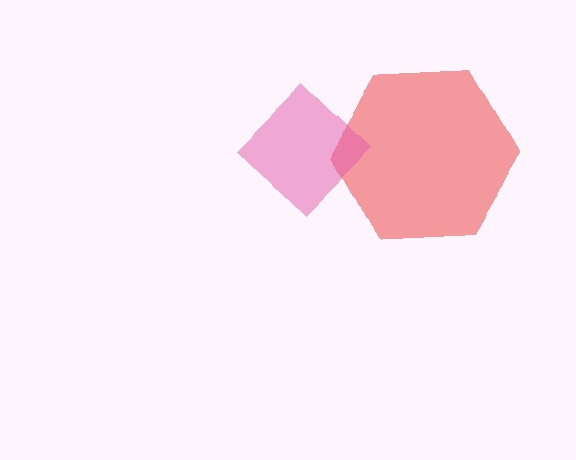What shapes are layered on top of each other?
The layered shapes are: a red hexagon, a pink diamond.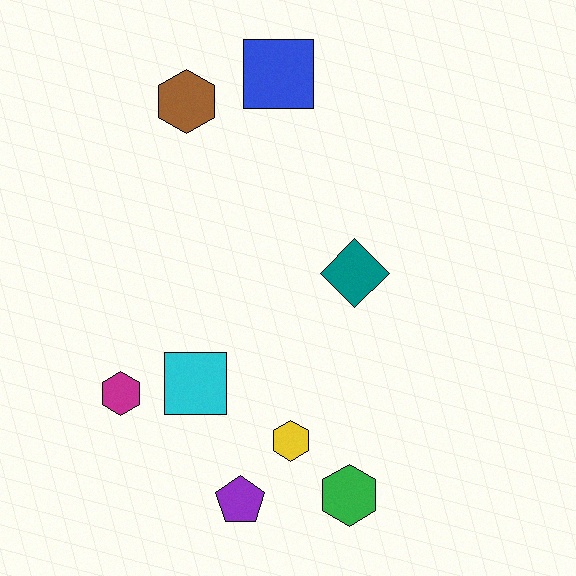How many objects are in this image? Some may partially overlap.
There are 8 objects.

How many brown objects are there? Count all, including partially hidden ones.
There is 1 brown object.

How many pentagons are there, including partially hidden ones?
There is 1 pentagon.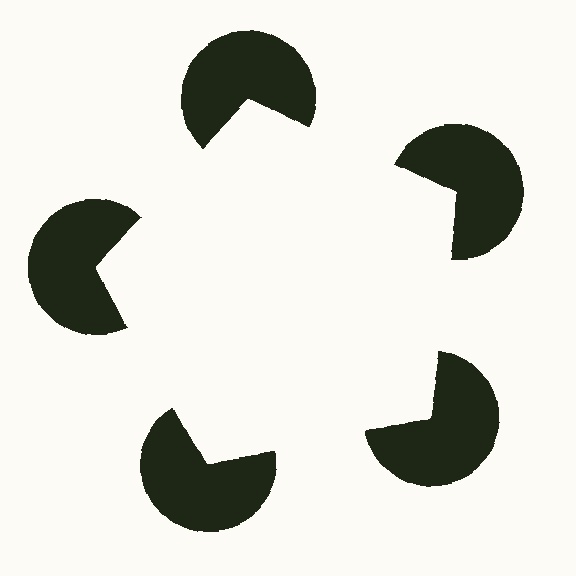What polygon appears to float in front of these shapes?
An illusory pentagon — its edges are inferred from the aligned wedge cuts in the pac-man discs, not physically drawn.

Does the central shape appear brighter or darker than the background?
It typically appears slightly brighter than the background, even though no actual brightness change is drawn.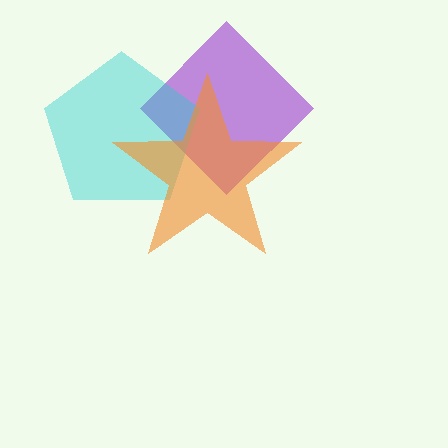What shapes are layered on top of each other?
The layered shapes are: a purple diamond, a cyan pentagon, an orange star.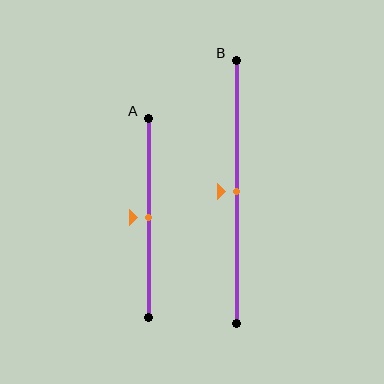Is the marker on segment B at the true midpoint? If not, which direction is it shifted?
Yes, the marker on segment B is at the true midpoint.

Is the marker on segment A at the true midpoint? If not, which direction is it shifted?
Yes, the marker on segment A is at the true midpoint.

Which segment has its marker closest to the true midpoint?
Segment A has its marker closest to the true midpoint.